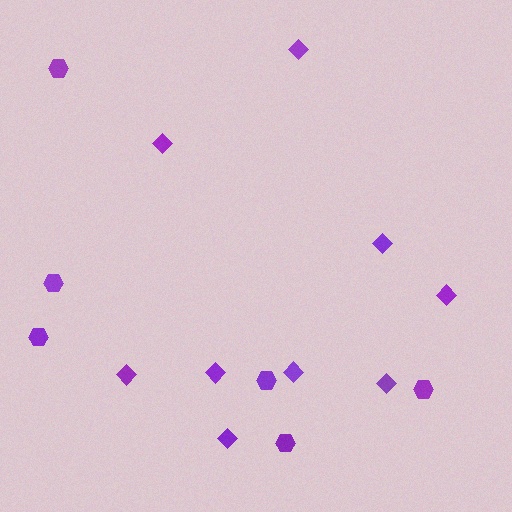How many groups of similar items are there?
There are 2 groups: one group of hexagons (6) and one group of diamonds (9).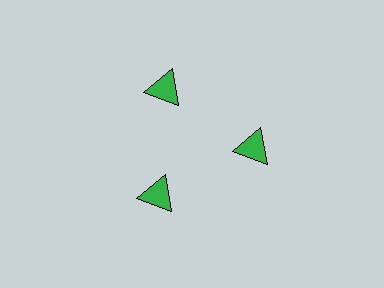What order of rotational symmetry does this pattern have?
This pattern has 3-fold rotational symmetry.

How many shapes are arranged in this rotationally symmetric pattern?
There are 3 shapes, arranged in 3 groups of 1.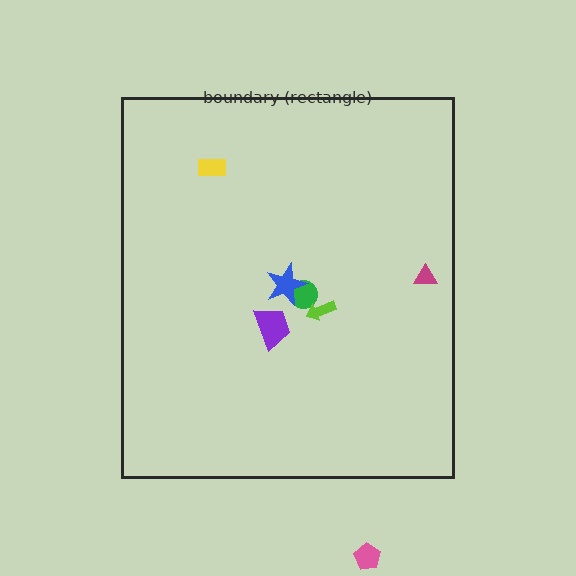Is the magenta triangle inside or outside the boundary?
Inside.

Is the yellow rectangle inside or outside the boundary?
Inside.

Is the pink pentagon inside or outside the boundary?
Outside.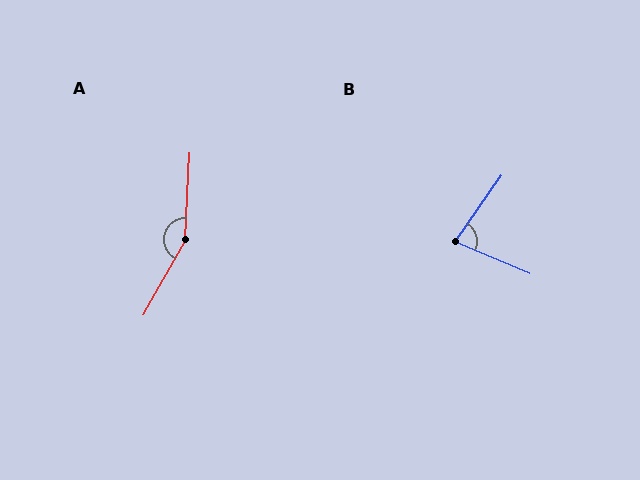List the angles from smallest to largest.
B (78°), A (153°).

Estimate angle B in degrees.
Approximately 78 degrees.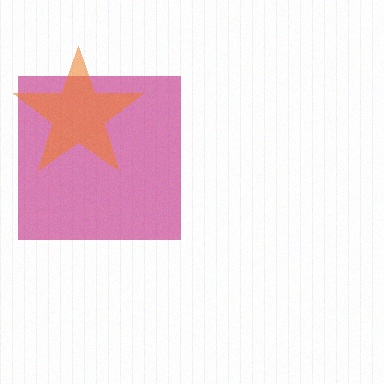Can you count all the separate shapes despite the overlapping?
Yes, there are 2 separate shapes.